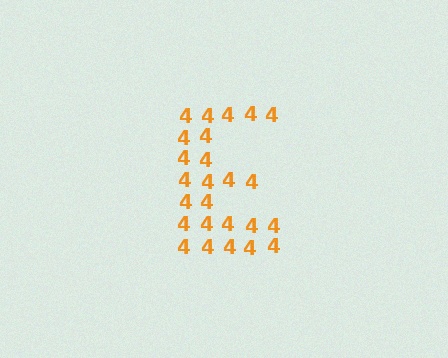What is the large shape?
The large shape is the letter E.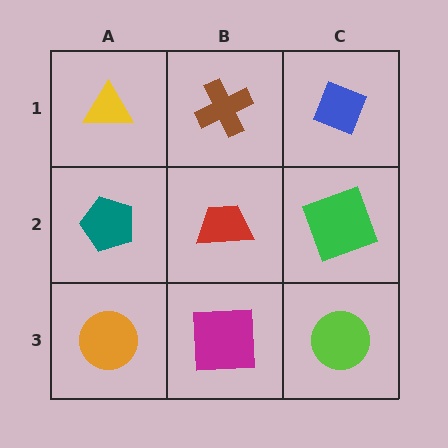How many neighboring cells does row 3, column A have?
2.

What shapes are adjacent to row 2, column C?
A blue diamond (row 1, column C), a lime circle (row 3, column C), a red trapezoid (row 2, column B).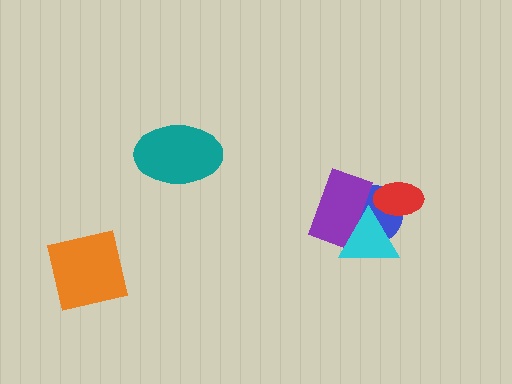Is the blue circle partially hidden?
Yes, it is partially covered by another shape.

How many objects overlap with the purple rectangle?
2 objects overlap with the purple rectangle.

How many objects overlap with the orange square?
0 objects overlap with the orange square.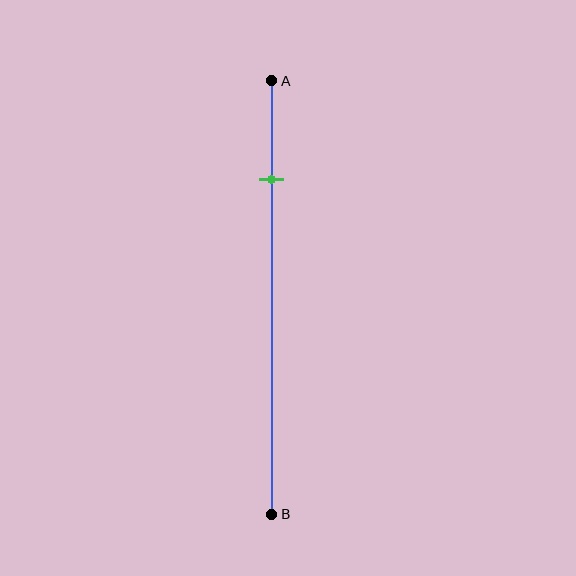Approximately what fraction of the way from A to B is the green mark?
The green mark is approximately 25% of the way from A to B.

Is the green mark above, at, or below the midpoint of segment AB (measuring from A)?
The green mark is above the midpoint of segment AB.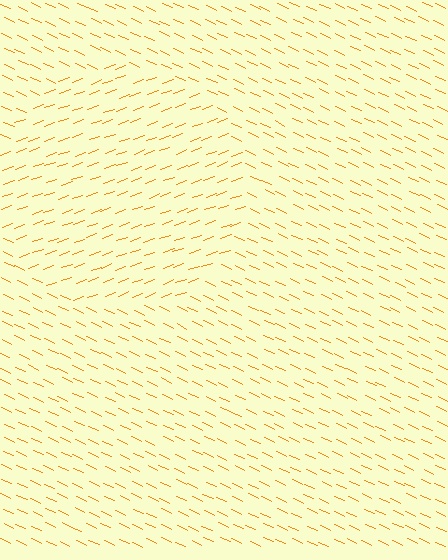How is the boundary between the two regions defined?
The boundary is defined purely by a change in line orientation (approximately 45 degrees difference). All lines are the same color and thickness.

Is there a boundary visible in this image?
Yes, there is a texture boundary formed by a change in line orientation.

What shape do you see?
I see a circle.